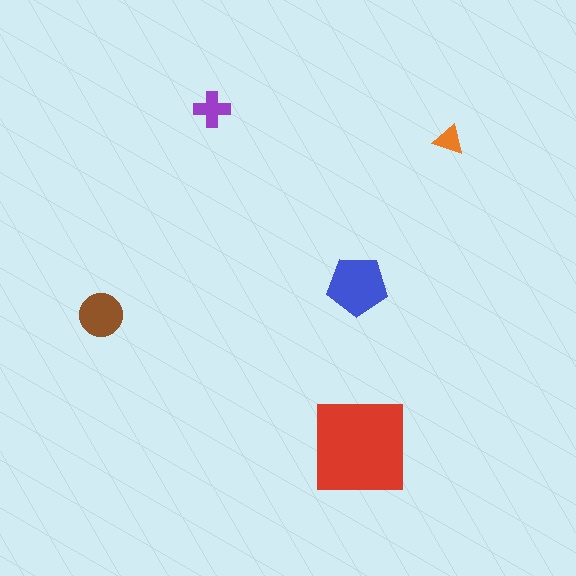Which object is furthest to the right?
The orange triangle is rightmost.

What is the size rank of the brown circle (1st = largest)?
3rd.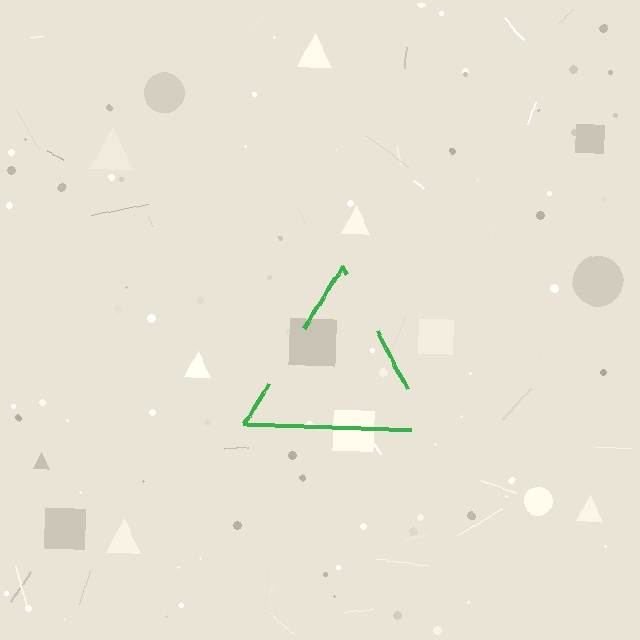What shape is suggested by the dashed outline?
The dashed outline suggests a triangle.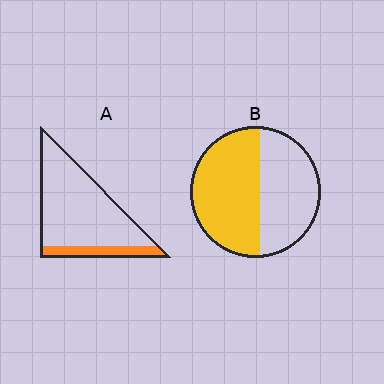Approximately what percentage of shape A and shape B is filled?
A is approximately 15% and B is approximately 55%.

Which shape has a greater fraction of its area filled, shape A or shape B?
Shape B.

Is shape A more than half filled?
No.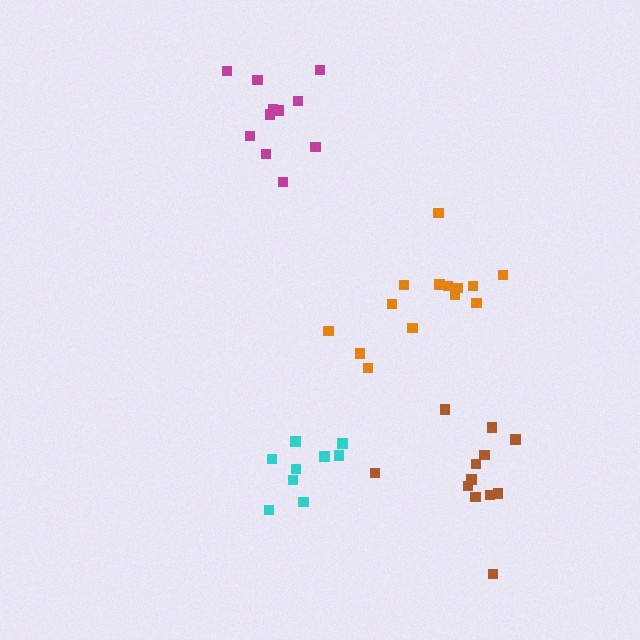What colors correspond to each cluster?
The clusters are colored: cyan, orange, magenta, brown.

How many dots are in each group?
Group 1: 9 dots, Group 2: 14 dots, Group 3: 11 dots, Group 4: 12 dots (46 total).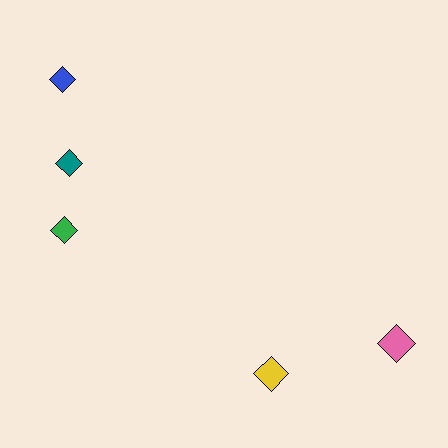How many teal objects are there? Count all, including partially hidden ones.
There is 1 teal object.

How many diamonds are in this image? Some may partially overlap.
There are 5 diamonds.